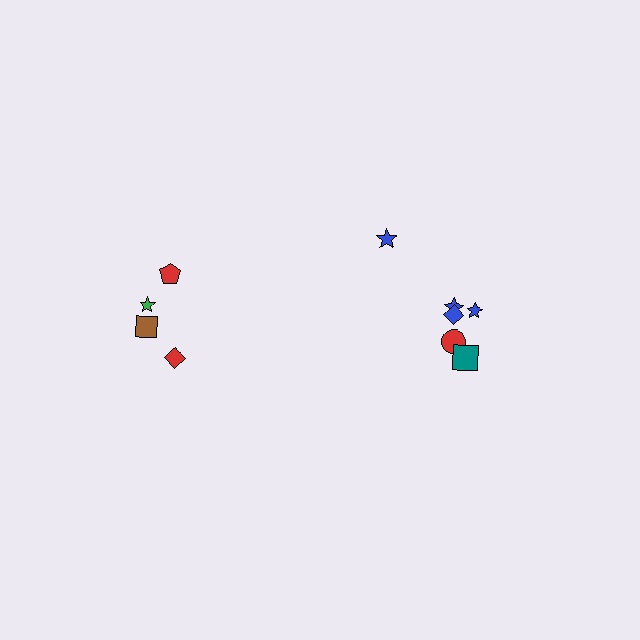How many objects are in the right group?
There are 6 objects.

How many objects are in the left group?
There are 4 objects.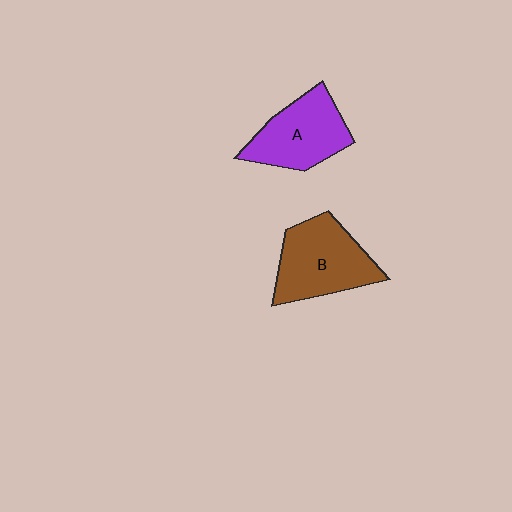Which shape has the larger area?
Shape B (brown).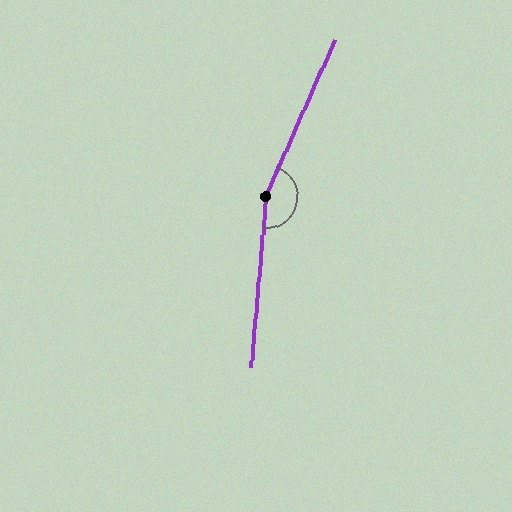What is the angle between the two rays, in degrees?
Approximately 162 degrees.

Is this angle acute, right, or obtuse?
It is obtuse.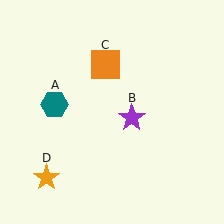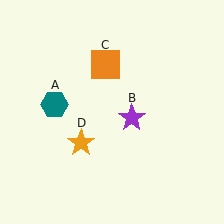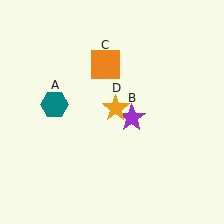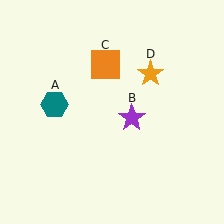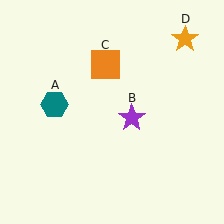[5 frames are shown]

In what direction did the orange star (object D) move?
The orange star (object D) moved up and to the right.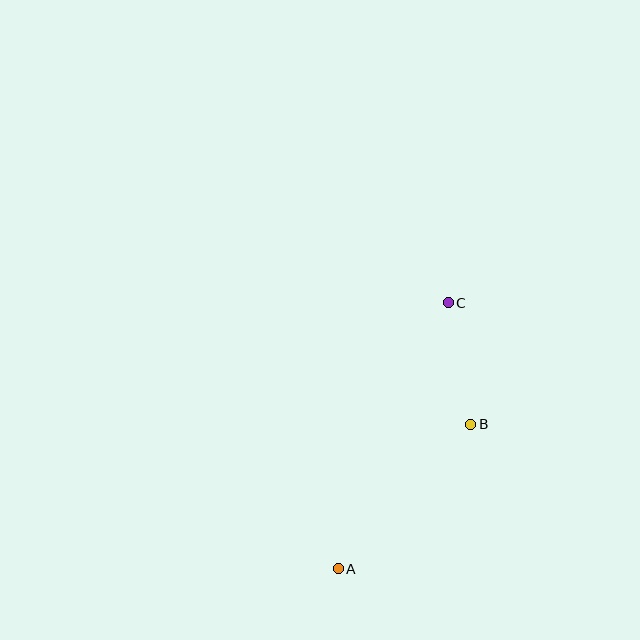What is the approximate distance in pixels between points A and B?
The distance between A and B is approximately 196 pixels.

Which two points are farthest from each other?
Points A and C are farthest from each other.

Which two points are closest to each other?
Points B and C are closest to each other.